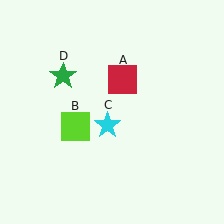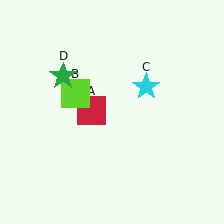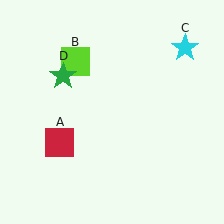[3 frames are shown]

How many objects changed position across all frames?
3 objects changed position: red square (object A), lime square (object B), cyan star (object C).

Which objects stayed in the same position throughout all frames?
Green star (object D) remained stationary.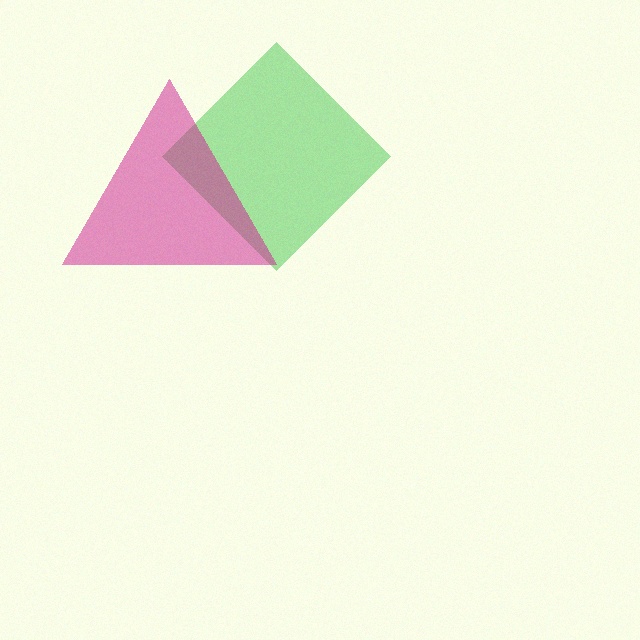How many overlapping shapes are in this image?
There are 2 overlapping shapes in the image.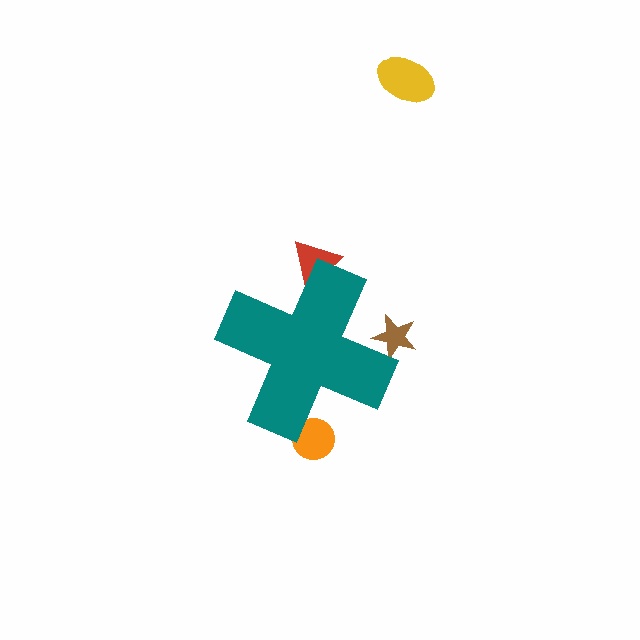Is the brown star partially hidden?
Yes, the brown star is partially hidden behind the teal cross.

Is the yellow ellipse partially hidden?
No, the yellow ellipse is fully visible.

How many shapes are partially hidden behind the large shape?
3 shapes are partially hidden.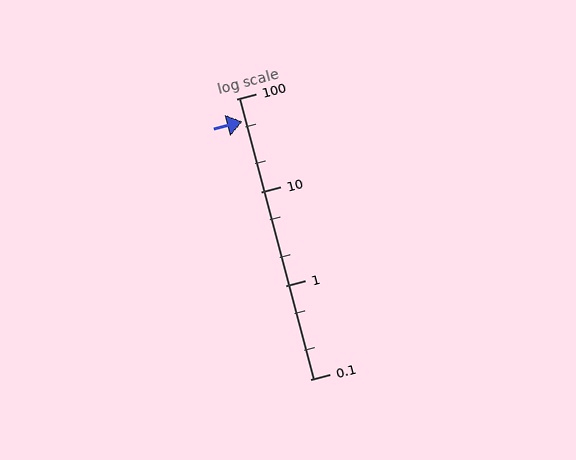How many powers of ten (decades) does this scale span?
The scale spans 3 decades, from 0.1 to 100.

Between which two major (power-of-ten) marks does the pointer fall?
The pointer is between 10 and 100.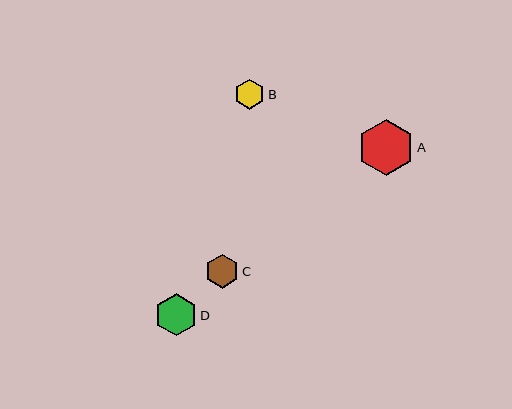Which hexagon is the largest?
Hexagon A is the largest with a size of approximately 56 pixels.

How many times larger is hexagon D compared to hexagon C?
Hexagon D is approximately 1.2 times the size of hexagon C.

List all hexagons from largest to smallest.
From largest to smallest: A, D, C, B.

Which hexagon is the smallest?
Hexagon B is the smallest with a size of approximately 30 pixels.